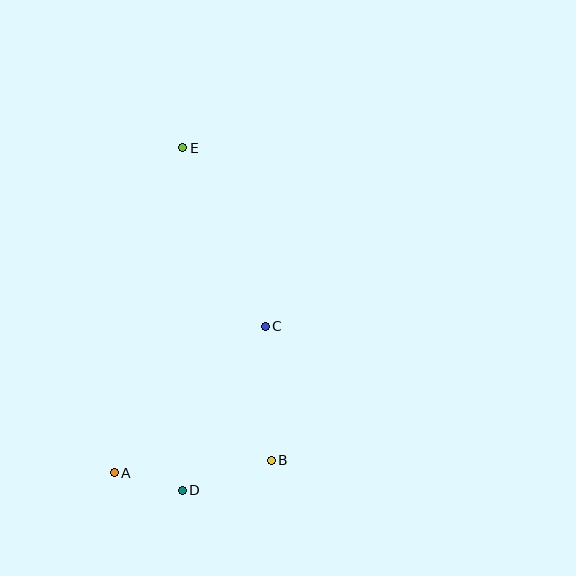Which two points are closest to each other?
Points A and D are closest to each other.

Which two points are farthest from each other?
Points D and E are farthest from each other.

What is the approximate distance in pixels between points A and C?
The distance between A and C is approximately 210 pixels.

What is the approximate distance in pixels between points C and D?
The distance between C and D is approximately 184 pixels.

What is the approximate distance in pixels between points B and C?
The distance between B and C is approximately 134 pixels.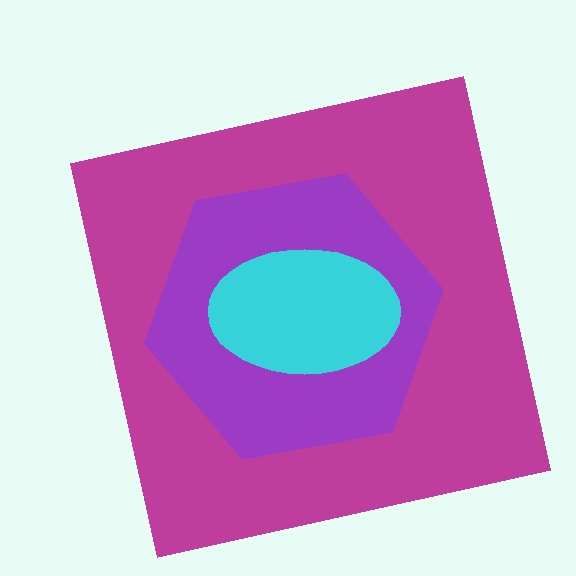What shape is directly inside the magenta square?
The purple hexagon.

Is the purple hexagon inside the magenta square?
Yes.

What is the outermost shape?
The magenta square.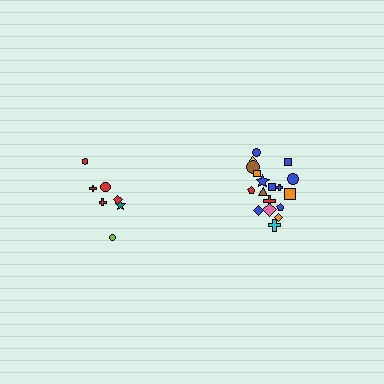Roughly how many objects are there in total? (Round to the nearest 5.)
Roughly 25 objects in total.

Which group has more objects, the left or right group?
The right group.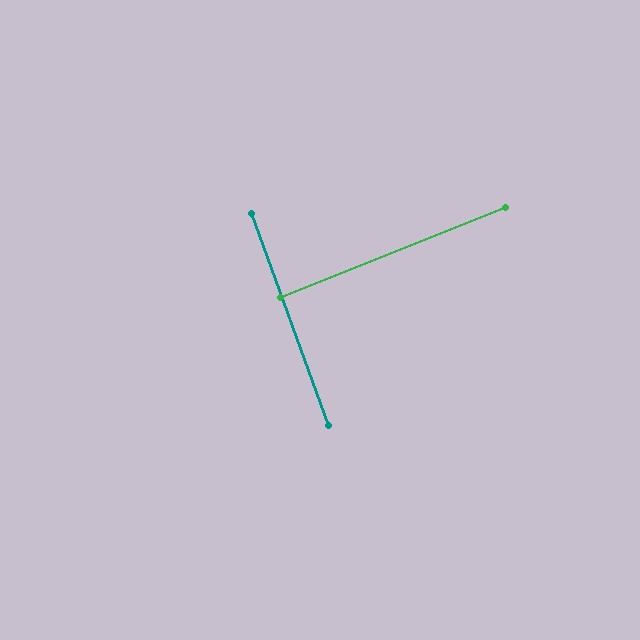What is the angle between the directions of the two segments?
Approximately 88 degrees.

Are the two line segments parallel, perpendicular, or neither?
Perpendicular — they meet at approximately 88°.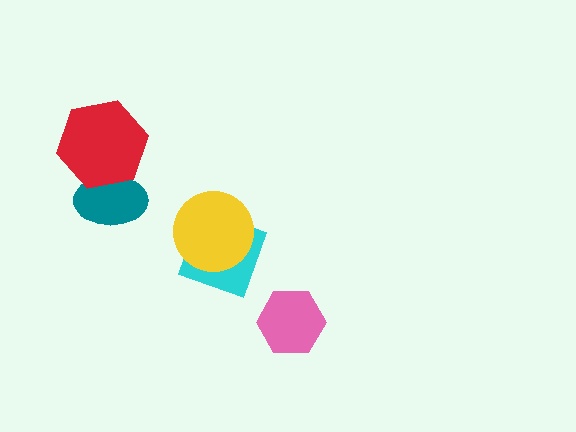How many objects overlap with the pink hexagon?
0 objects overlap with the pink hexagon.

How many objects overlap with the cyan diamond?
1 object overlaps with the cyan diamond.